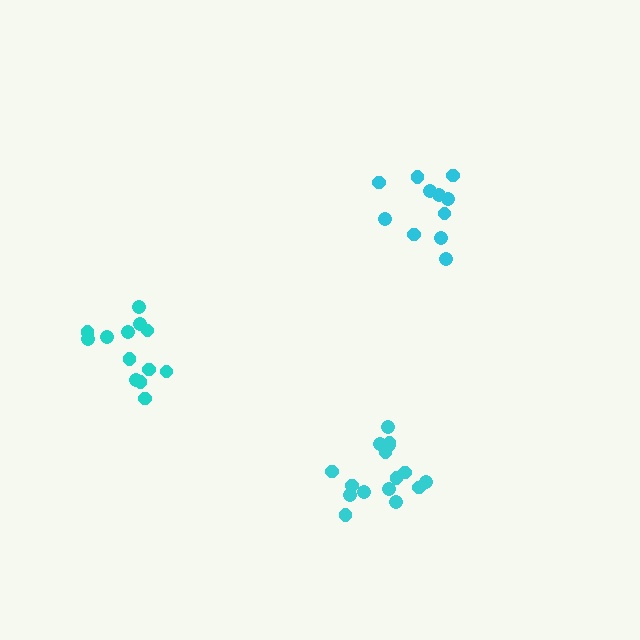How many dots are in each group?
Group 1: 13 dots, Group 2: 16 dots, Group 3: 11 dots (40 total).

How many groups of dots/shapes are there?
There are 3 groups.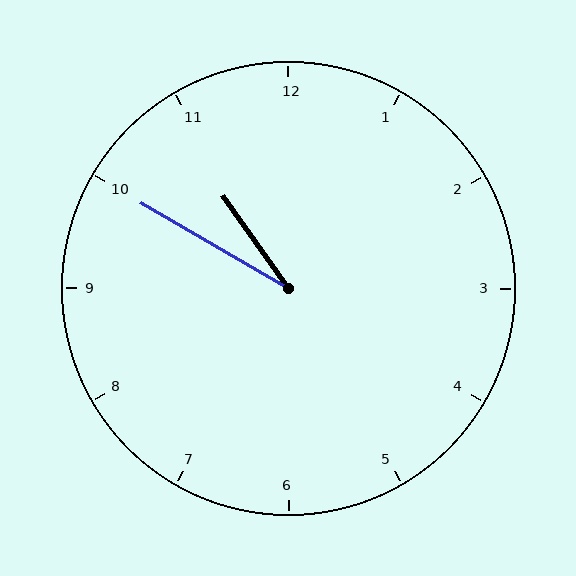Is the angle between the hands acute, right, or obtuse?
It is acute.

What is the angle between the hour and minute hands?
Approximately 25 degrees.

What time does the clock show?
10:50.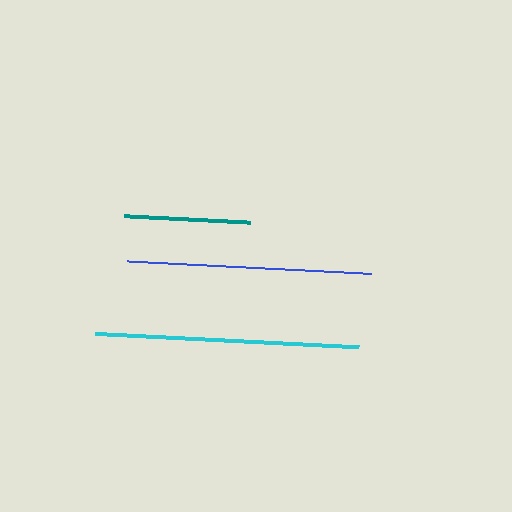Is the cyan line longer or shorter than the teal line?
The cyan line is longer than the teal line.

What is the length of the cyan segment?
The cyan segment is approximately 265 pixels long.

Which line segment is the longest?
The cyan line is the longest at approximately 265 pixels.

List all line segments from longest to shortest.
From longest to shortest: cyan, blue, teal.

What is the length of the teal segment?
The teal segment is approximately 126 pixels long.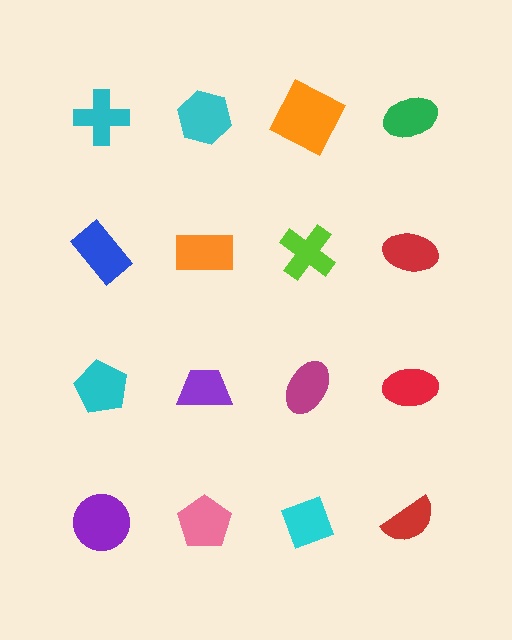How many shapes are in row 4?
4 shapes.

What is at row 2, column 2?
An orange rectangle.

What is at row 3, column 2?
A purple trapezoid.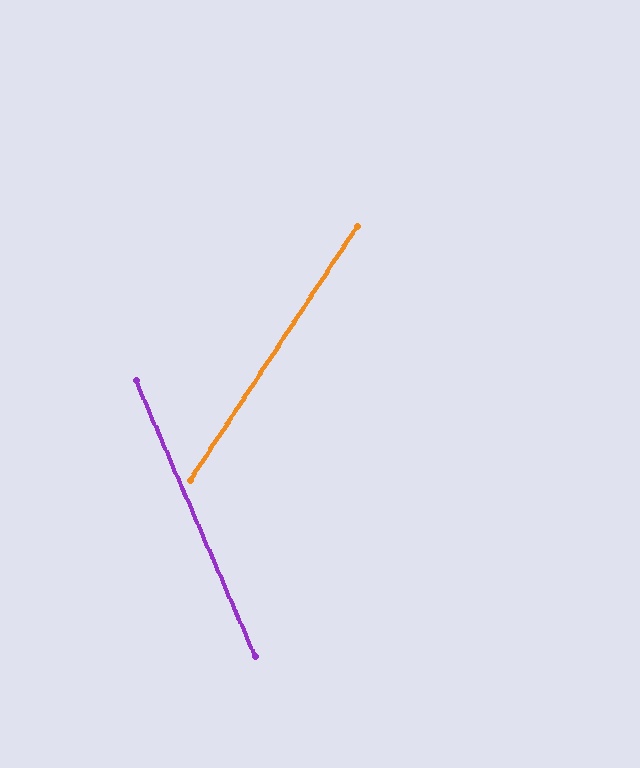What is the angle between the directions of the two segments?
Approximately 57 degrees.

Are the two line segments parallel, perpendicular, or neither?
Neither parallel nor perpendicular — they differ by about 57°.